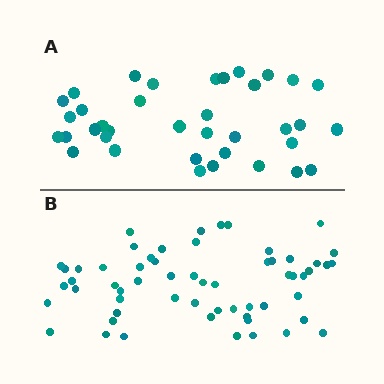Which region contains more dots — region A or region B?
Region B (the bottom region) has more dots.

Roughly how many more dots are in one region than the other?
Region B has approximately 20 more dots than region A.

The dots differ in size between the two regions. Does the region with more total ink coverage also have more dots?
No. Region A has more total ink coverage because its dots are larger, but region B actually contains more individual dots. Total area can be misleading — the number of items is what matters here.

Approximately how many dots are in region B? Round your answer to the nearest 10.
About 60 dots. (The exact count is 59, which rounds to 60.)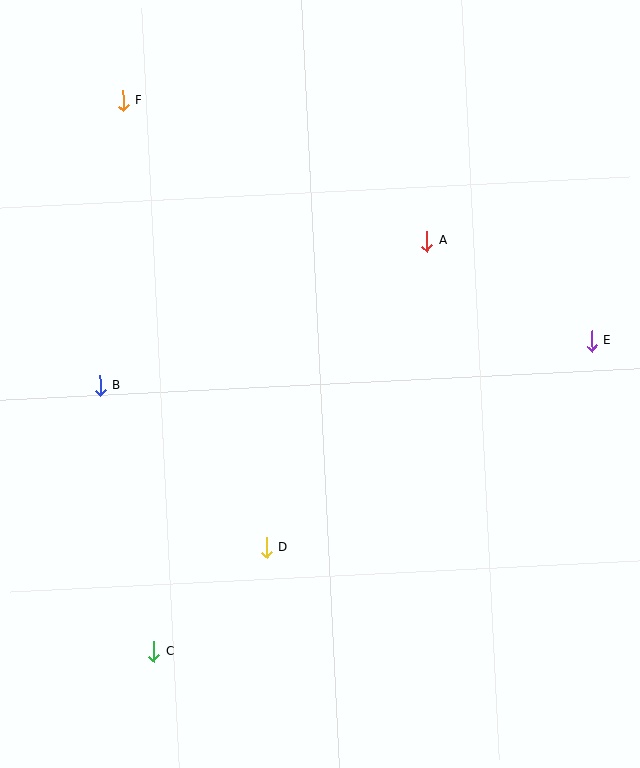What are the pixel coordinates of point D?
Point D is at (266, 548).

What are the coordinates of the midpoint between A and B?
The midpoint between A and B is at (263, 313).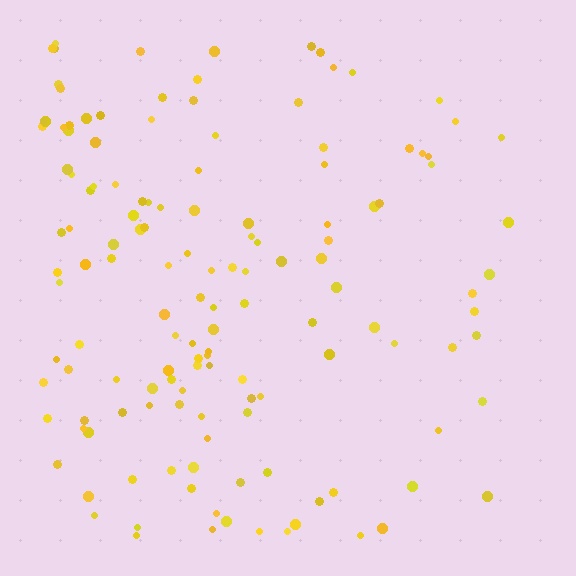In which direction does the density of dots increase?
From right to left, with the left side densest.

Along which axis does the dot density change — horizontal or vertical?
Horizontal.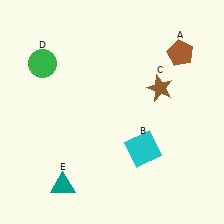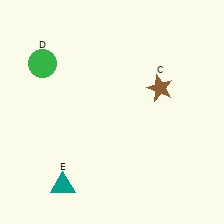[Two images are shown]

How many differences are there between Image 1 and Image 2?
There are 2 differences between the two images.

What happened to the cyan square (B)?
The cyan square (B) was removed in Image 2. It was in the bottom-right area of Image 1.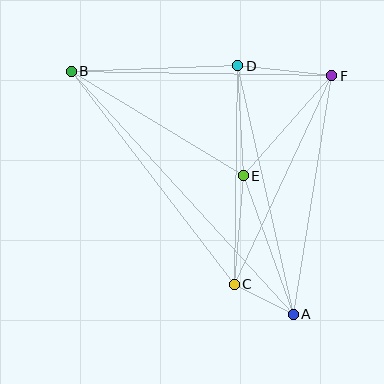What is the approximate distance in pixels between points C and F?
The distance between C and F is approximately 230 pixels.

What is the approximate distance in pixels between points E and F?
The distance between E and F is approximately 133 pixels.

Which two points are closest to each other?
Points A and C are closest to each other.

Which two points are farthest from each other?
Points A and B are farthest from each other.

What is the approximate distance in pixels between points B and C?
The distance between B and C is approximately 268 pixels.